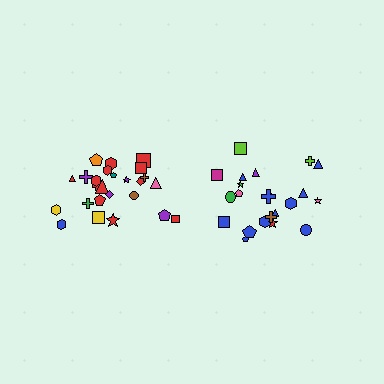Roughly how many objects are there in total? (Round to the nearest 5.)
Roughly 45 objects in total.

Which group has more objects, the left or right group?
The left group.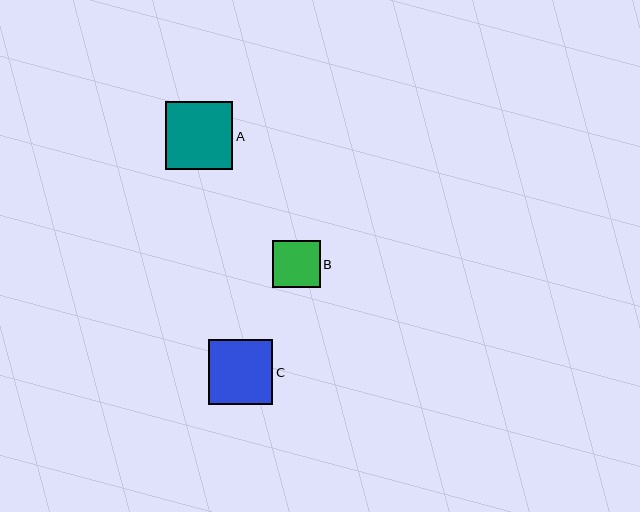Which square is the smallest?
Square B is the smallest with a size of approximately 47 pixels.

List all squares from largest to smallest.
From largest to smallest: A, C, B.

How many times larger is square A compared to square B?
Square A is approximately 1.4 times the size of square B.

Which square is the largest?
Square A is the largest with a size of approximately 68 pixels.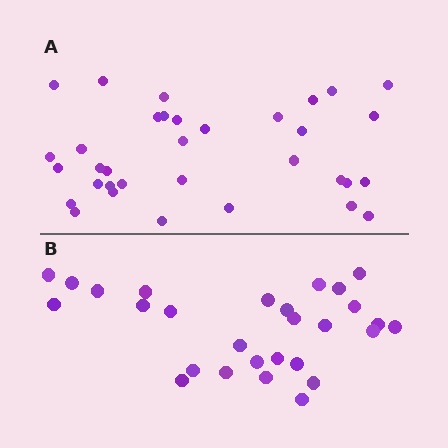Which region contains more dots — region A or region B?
Region A (the top region) has more dots.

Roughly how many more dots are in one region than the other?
Region A has about 6 more dots than region B.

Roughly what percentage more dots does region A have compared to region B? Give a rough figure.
About 20% more.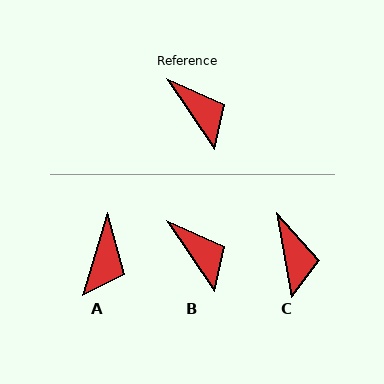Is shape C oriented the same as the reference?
No, it is off by about 24 degrees.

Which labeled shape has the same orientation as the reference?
B.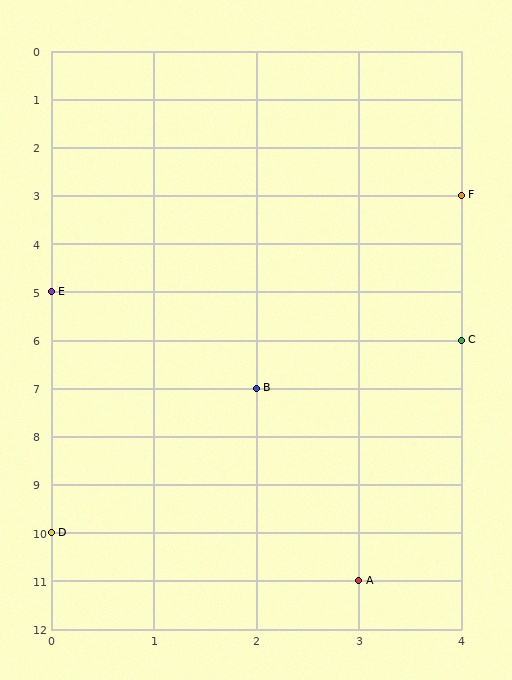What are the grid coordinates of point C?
Point C is at grid coordinates (4, 6).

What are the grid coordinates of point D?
Point D is at grid coordinates (0, 10).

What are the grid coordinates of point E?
Point E is at grid coordinates (0, 5).